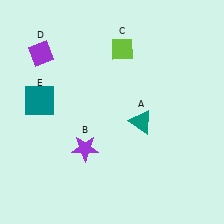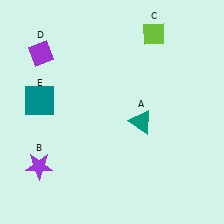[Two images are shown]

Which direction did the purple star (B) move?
The purple star (B) moved left.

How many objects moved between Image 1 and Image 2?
2 objects moved between the two images.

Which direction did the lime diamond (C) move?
The lime diamond (C) moved right.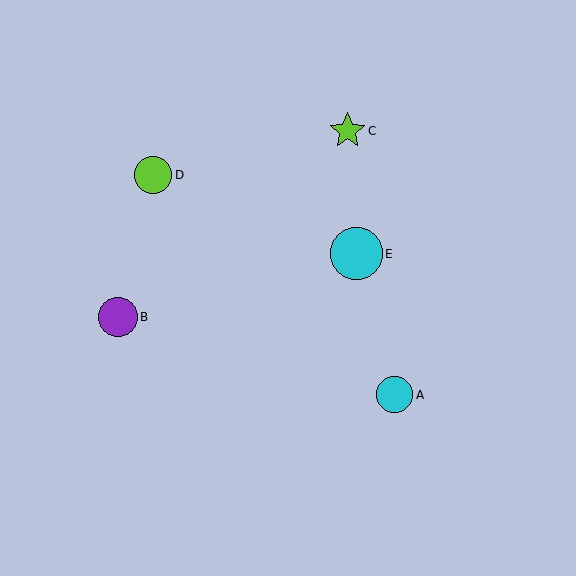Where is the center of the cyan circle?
The center of the cyan circle is at (394, 395).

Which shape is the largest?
The cyan circle (labeled E) is the largest.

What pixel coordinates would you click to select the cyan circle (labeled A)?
Click at (394, 395) to select the cyan circle A.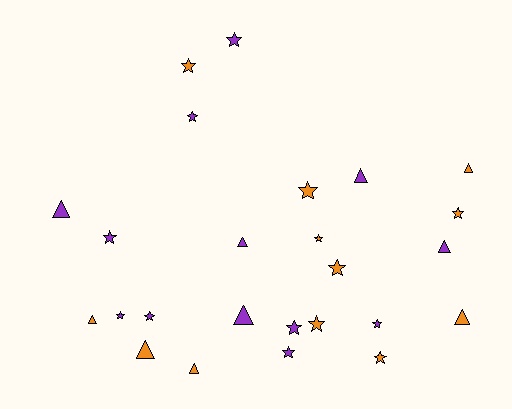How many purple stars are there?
There are 8 purple stars.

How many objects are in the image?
There are 25 objects.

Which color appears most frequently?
Purple, with 13 objects.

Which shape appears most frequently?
Star, with 15 objects.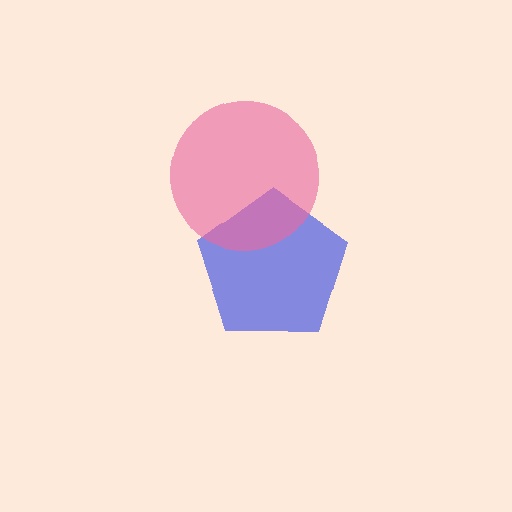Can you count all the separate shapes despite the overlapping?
Yes, there are 2 separate shapes.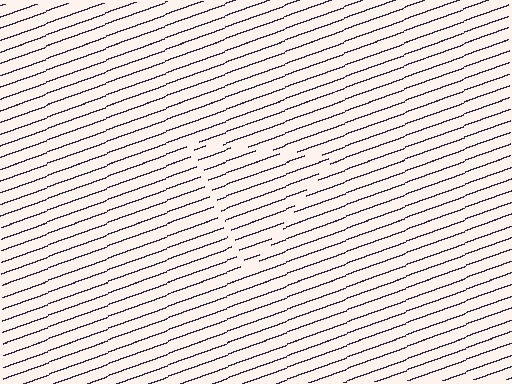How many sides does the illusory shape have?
3 sides — the line-ends trace a triangle.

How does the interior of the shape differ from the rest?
The interior of the shape contains the same grating, shifted by half a period — the contour is defined by the phase discontinuity where line-ends from the inner and outer gratings abut.